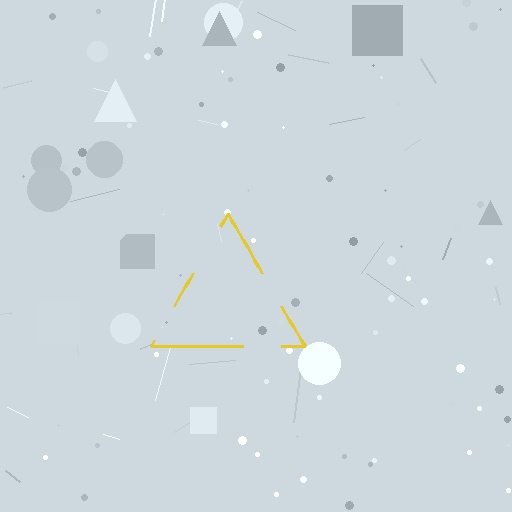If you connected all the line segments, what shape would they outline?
They would outline a triangle.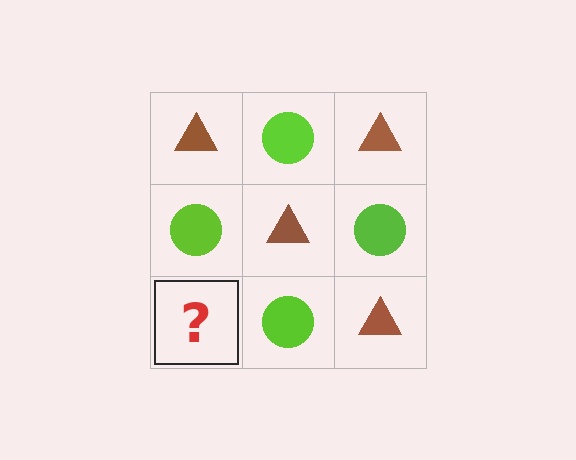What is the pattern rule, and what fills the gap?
The rule is that it alternates brown triangle and lime circle in a checkerboard pattern. The gap should be filled with a brown triangle.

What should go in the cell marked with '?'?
The missing cell should contain a brown triangle.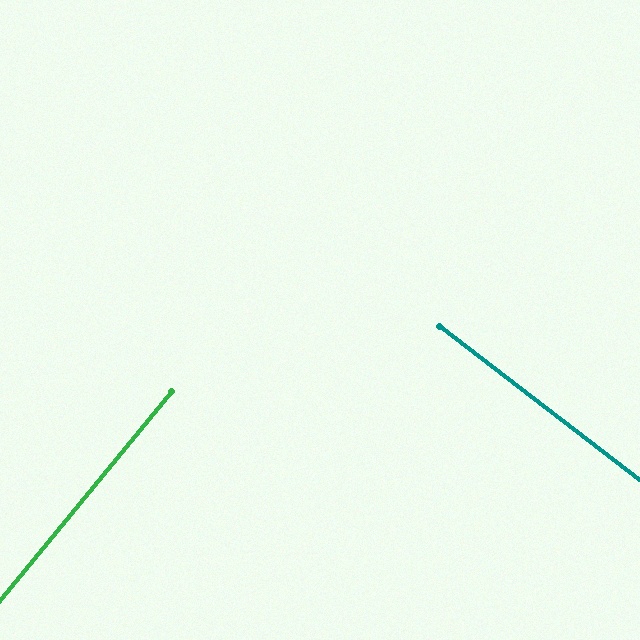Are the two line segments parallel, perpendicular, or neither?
Perpendicular — they meet at approximately 88°.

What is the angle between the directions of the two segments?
Approximately 88 degrees.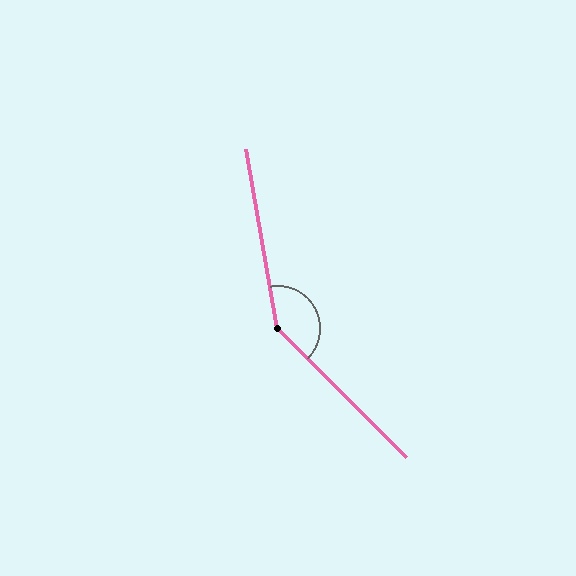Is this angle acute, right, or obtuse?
It is obtuse.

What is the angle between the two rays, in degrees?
Approximately 145 degrees.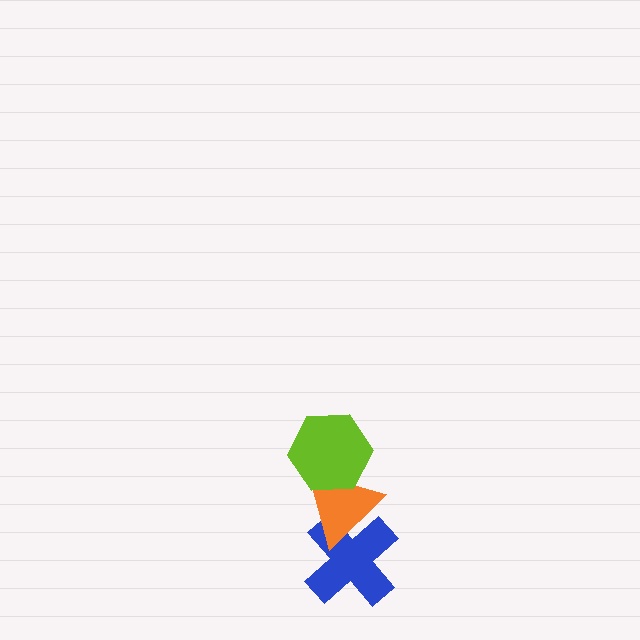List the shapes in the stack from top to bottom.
From top to bottom: the lime hexagon, the orange triangle, the blue cross.